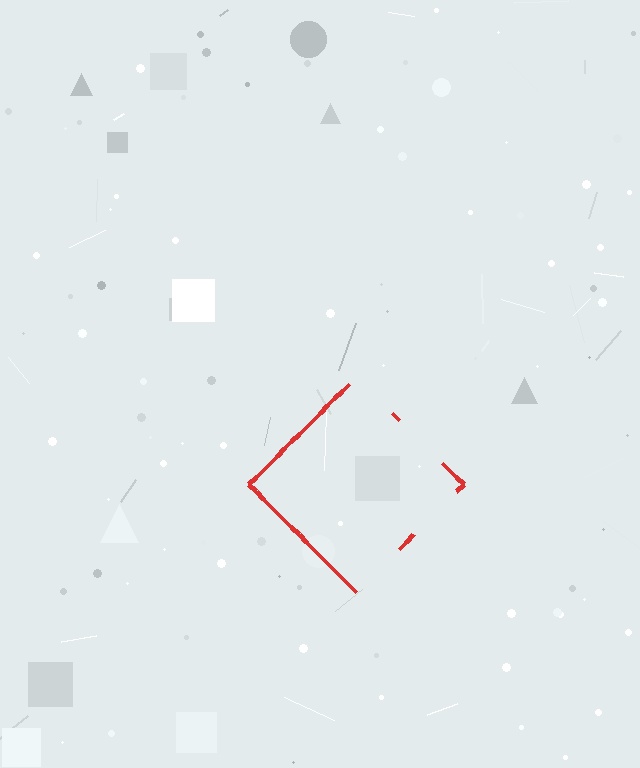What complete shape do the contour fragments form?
The contour fragments form a diamond.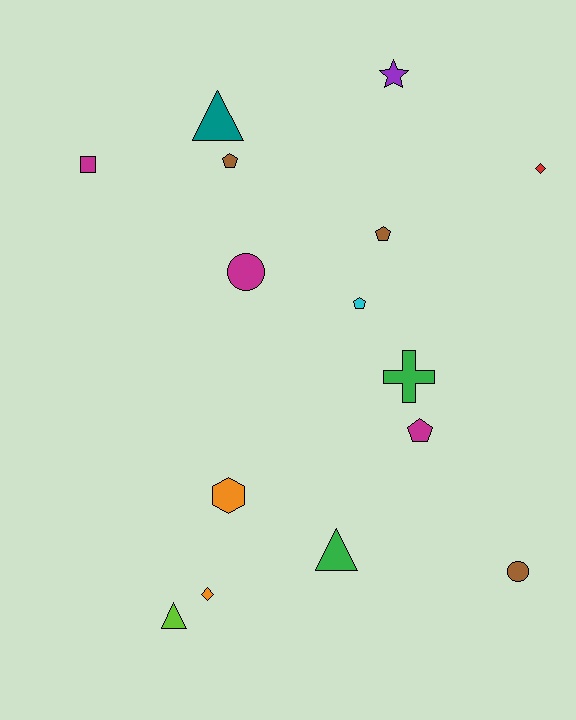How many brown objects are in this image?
There are 3 brown objects.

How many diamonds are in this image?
There are 2 diamonds.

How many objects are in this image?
There are 15 objects.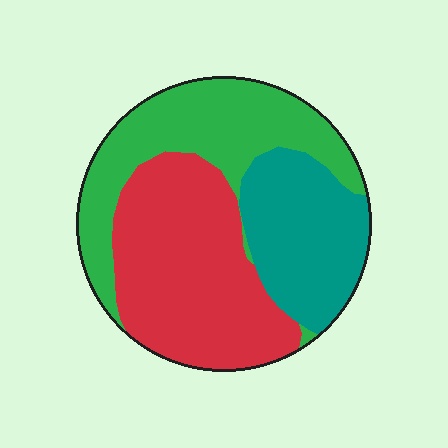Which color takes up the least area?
Teal, at roughly 25%.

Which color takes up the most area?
Red, at roughly 40%.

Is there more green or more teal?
Green.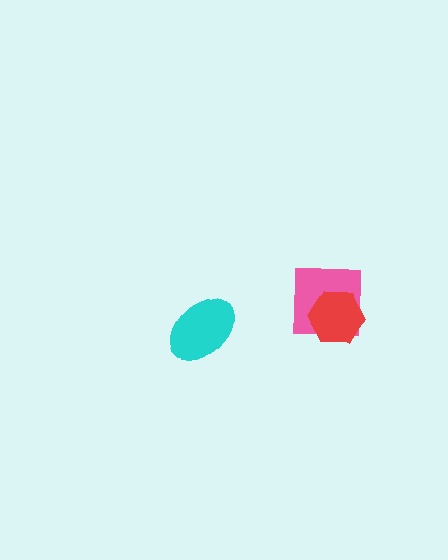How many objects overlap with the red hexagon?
1 object overlaps with the red hexagon.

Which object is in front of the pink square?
The red hexagon is in front of the pink square.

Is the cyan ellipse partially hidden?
No, no other shape covers it.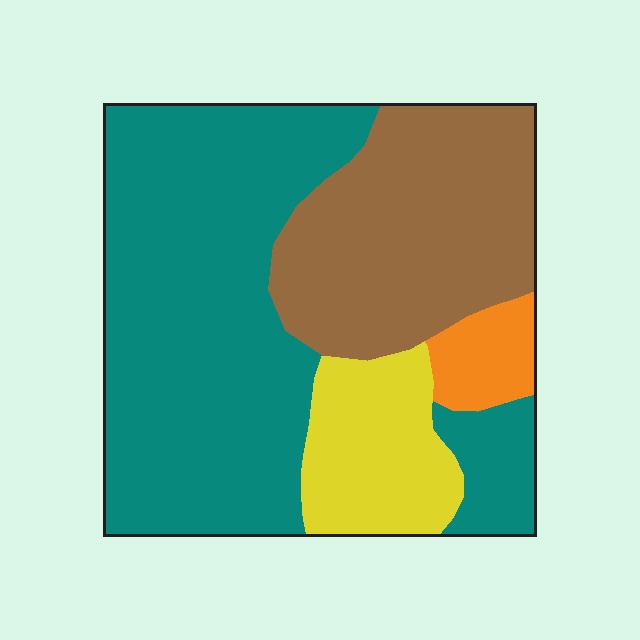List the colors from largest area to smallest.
From largest to smallest: teal, brown, yellow, orange.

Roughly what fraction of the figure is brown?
Brown takes up about one quarter (1/4) of the figure.